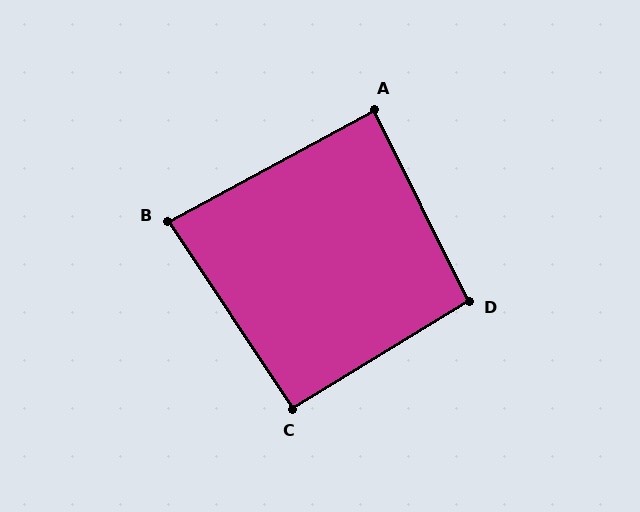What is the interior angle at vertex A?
Approximately 88 degrees (approximately right).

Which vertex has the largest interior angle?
D, at approximately 95 degrees.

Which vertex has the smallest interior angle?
B, at approximately 85 degrees.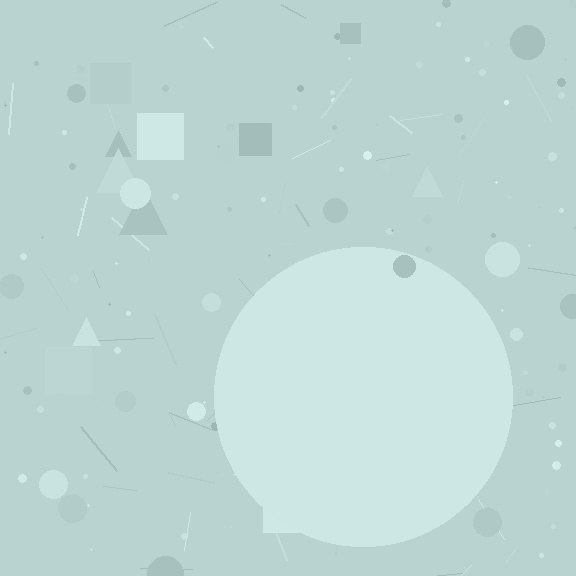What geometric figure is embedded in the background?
A circle is embedded in the background.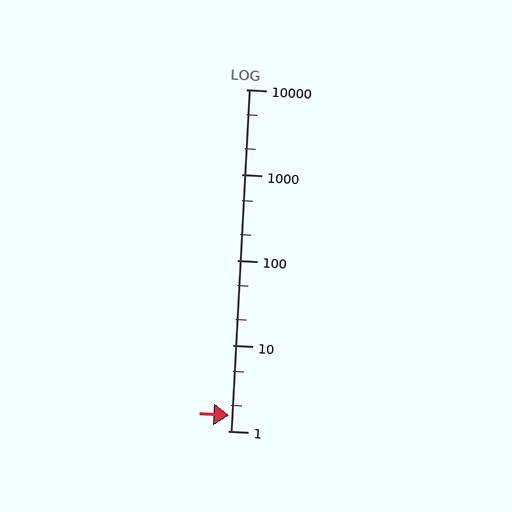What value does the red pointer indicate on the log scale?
The pointer indicates approximately 1.5.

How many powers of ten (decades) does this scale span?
The scale spans 4 decades, from 1 to 10000.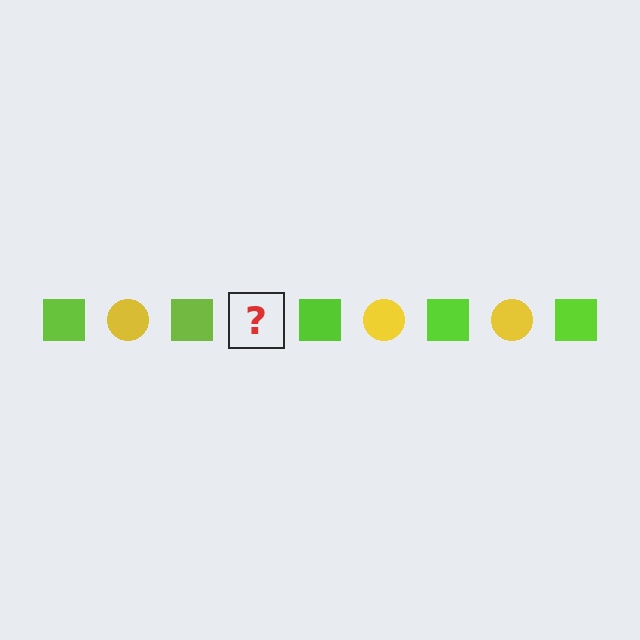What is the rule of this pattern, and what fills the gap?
The rule is that the pattern alternates between lime square and yellow circle. The gap should be filled with a yellow circle.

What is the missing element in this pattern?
The missing element is a yellow circle.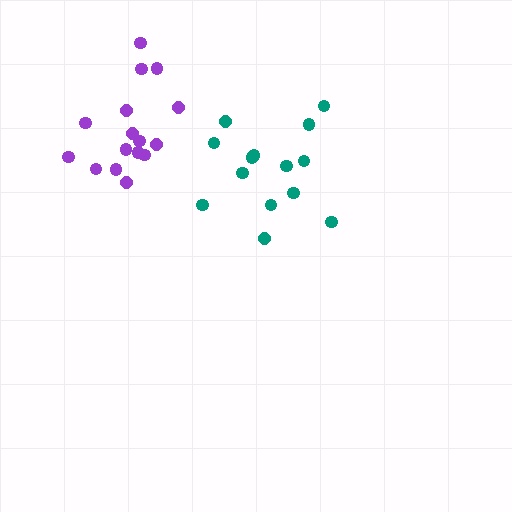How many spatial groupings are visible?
There are 2 spatial groupings.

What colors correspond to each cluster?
The clusters are colored: teal, purple.